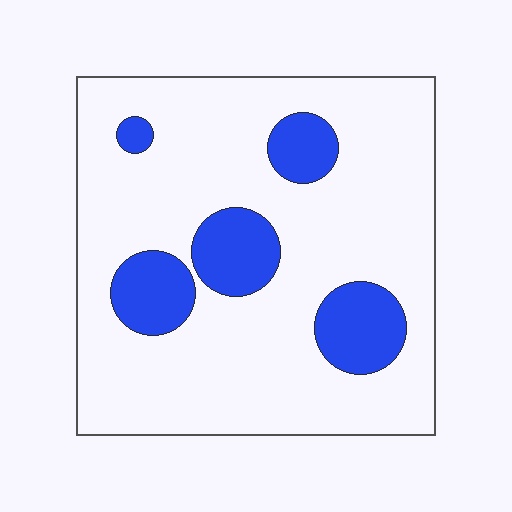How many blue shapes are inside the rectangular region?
5.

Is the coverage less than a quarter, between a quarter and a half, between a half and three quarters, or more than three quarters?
Less than a quarter.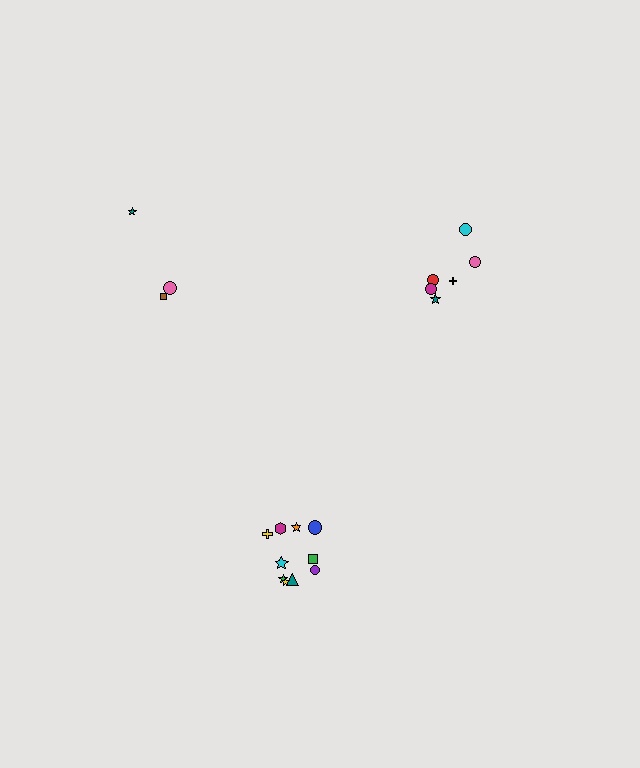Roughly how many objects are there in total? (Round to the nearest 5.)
Roughly 20 objects in total.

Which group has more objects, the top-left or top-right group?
The top-right group.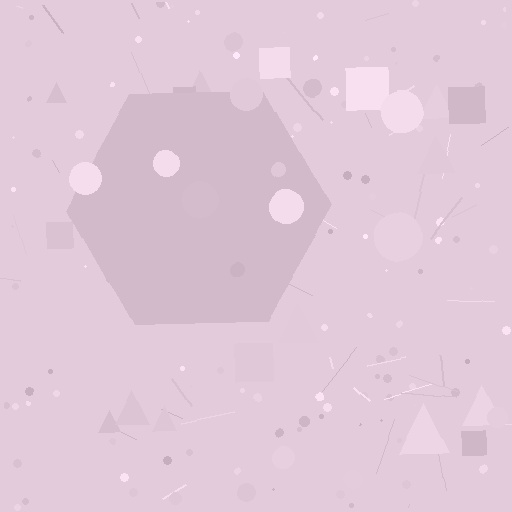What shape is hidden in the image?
A hexagon is hidden in the image.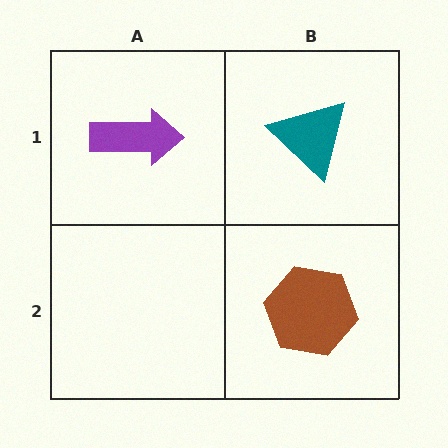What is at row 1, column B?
A teal triangle.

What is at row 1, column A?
A purple arrow.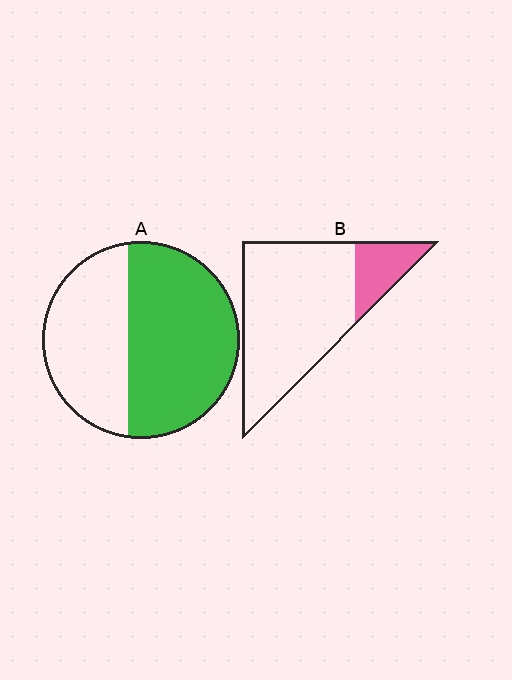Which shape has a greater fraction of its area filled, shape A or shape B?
Shape A.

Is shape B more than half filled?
No.